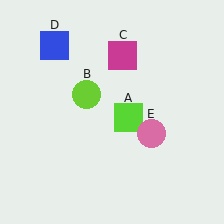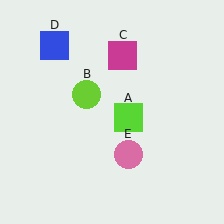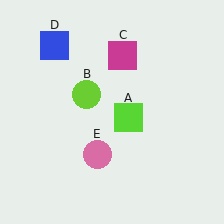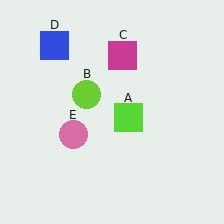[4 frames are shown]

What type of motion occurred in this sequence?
The pink circle (object E) rotated clockwise around the center of the scene.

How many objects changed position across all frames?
1 object changed position: pink circle (object E).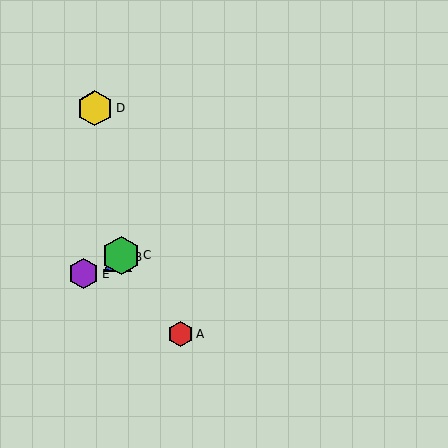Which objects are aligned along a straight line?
Objects B, C, E are aligned along a straight line.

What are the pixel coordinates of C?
Object C is at (121, 255).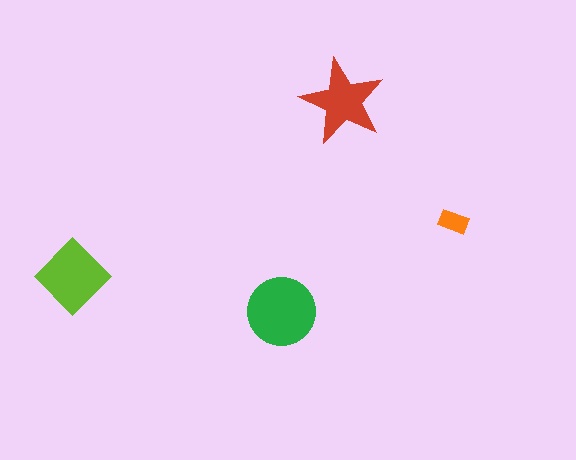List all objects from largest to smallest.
The green circle, the lime diamond, the red star, the orange rectangle.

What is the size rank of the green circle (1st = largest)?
1st.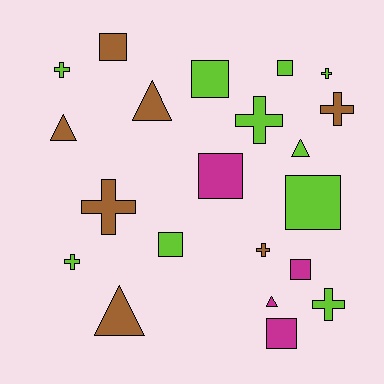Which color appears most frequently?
Lime, with 10 objects.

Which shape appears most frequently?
Square, with 8 objects.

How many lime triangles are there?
There is 1 lime triangle.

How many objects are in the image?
There are 21 objects.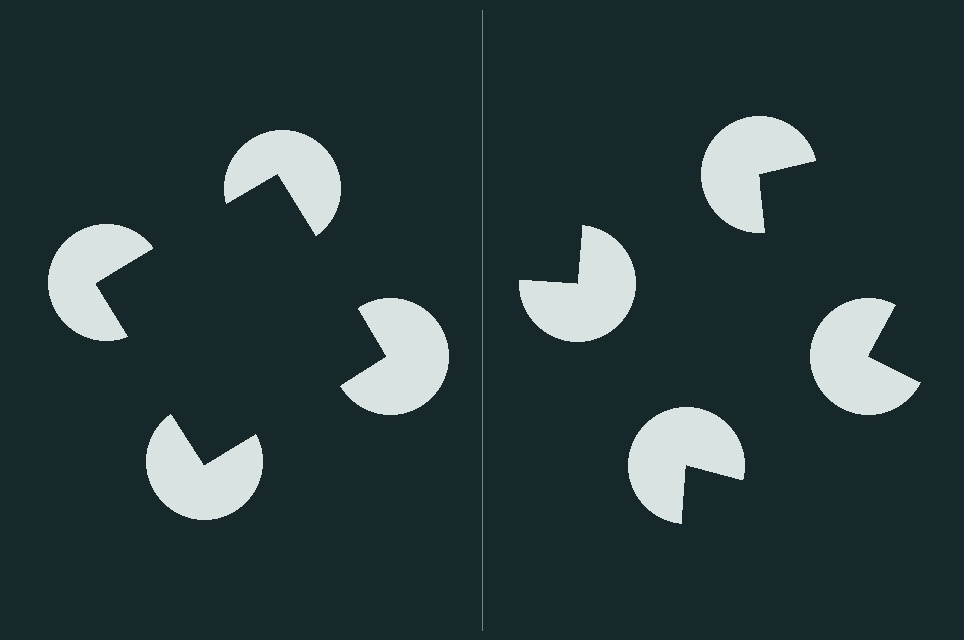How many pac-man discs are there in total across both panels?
8 — 4 on each side.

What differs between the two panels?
The pac-man discs are positioned identically on both sides; only the wedge orientations differ. On the left they align to a square; on the right they are misaligned.